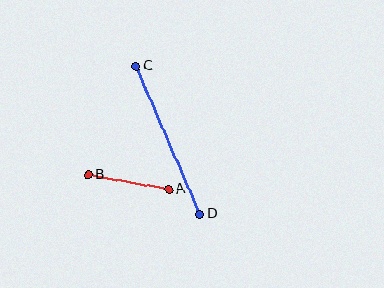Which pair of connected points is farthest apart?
Points C and D are farthest apart.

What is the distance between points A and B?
The distance is approximately 82 pixels.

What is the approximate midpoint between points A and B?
The midpoint is at approximately (128, 182) pixels.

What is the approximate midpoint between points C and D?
The midpoint is at approximately (168, 140) pixels.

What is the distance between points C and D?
The distance is approximately 161 pixels.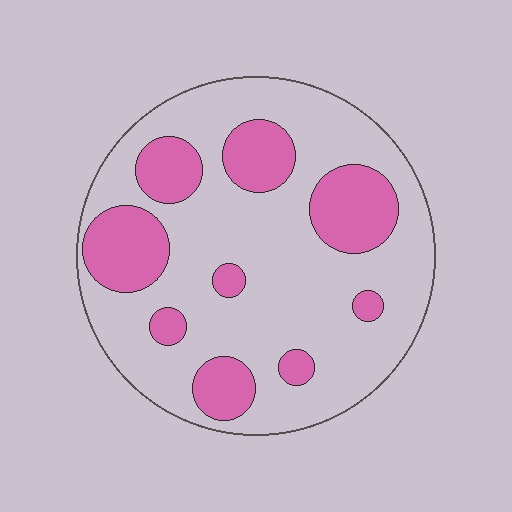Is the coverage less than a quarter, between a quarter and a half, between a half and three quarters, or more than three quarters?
Between a quarter and a half.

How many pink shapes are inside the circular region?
9.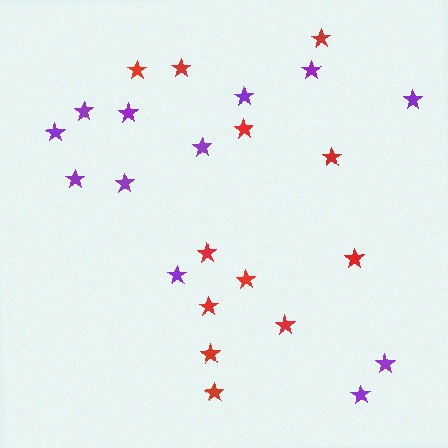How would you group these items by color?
There are 2 groups: one group of red stars (12) and one group of purple stars (12).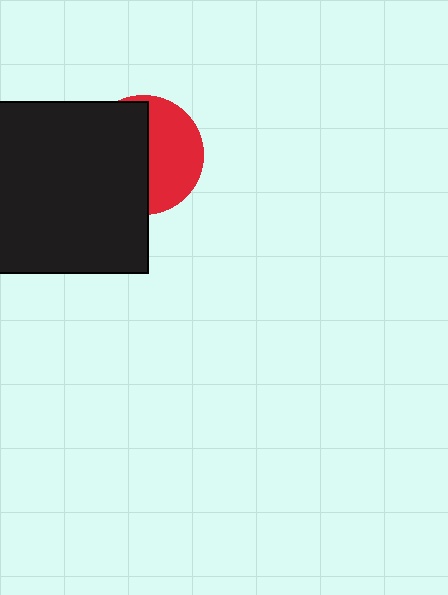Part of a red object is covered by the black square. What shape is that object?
It is a circle.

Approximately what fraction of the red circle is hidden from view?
Roughly 55% of the red circle is hidden behind the black square.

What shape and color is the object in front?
The object in front is a black square.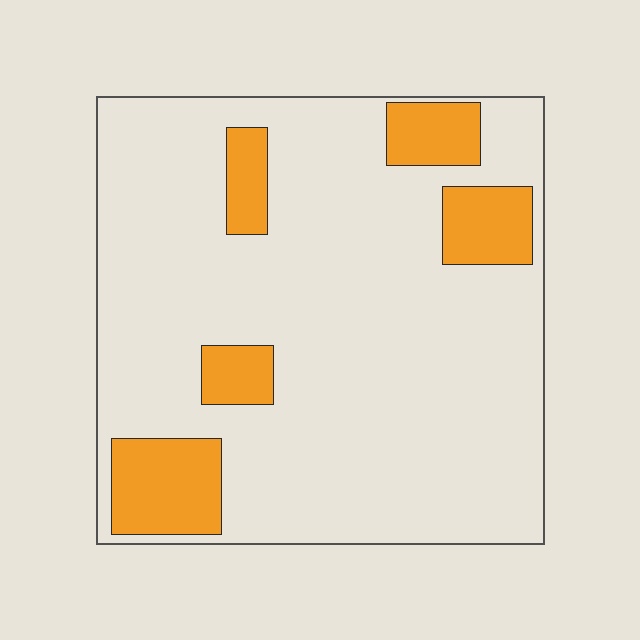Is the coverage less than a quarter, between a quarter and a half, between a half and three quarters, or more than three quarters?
Less than a quarter.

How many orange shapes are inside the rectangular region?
5.